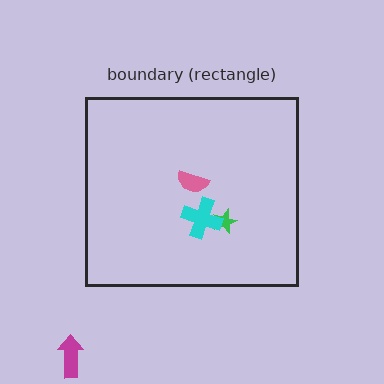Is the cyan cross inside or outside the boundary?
Inside.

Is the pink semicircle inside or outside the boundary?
Inside.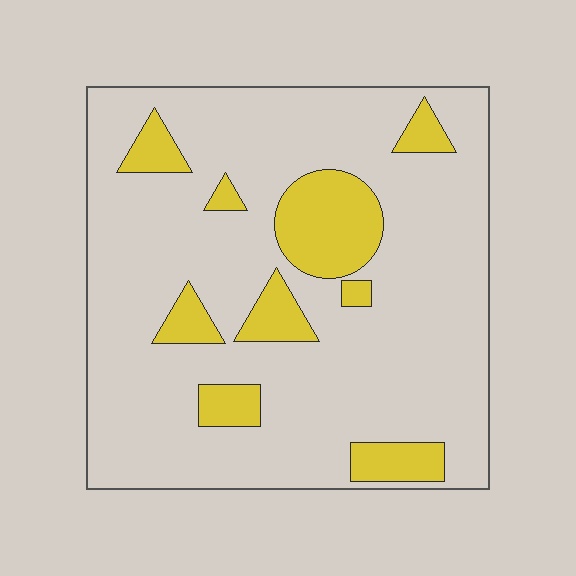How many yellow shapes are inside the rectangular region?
9.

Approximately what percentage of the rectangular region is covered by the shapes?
Approximately 15%.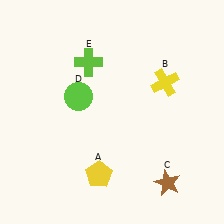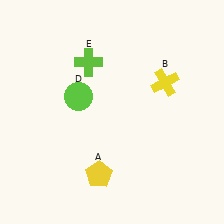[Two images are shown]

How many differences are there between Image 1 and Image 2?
There is 1 difference between the two images.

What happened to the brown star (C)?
The brown star (C) was removed in Image 2. It was in the bottom-right area of Image 1.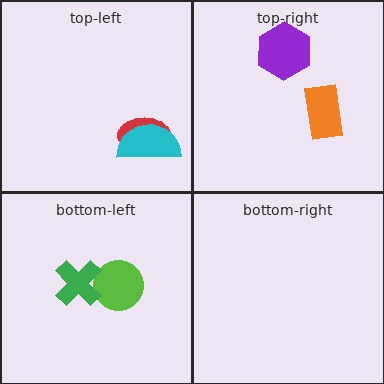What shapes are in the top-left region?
The red ellipse, the cyan semicircle.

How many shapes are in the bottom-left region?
2.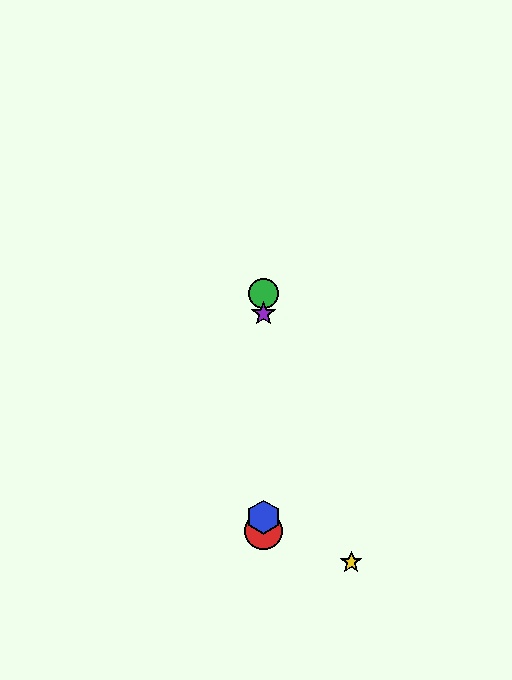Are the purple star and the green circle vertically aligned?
Yes, both are at x≈263.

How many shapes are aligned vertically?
4 shapes (the red circle, the blue hexagon, the green circle, the purple star) are aligned vertically.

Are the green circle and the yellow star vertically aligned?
No, the green circle is at x≈263 and the yellow star is at x≈351.